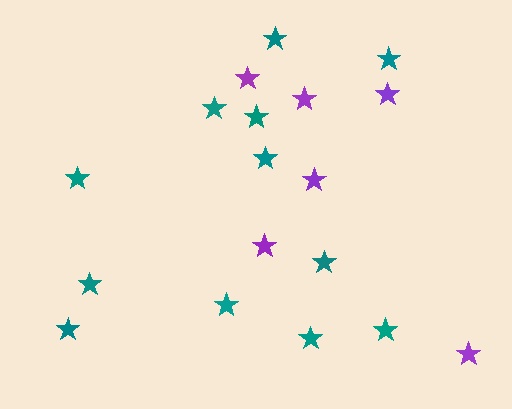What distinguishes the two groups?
There are 2 groups: one group of teal stars (12) and one group of purple stars (6).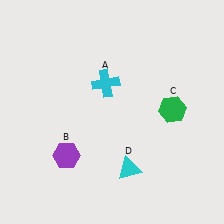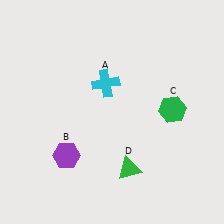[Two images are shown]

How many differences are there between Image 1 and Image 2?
There is 1 difference between the two images.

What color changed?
The triangle (D) changed from cyan in Image 1 to green in Image 2.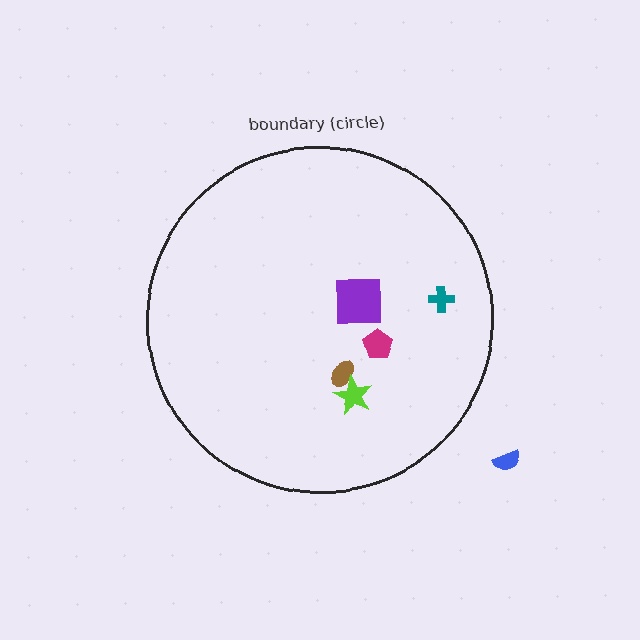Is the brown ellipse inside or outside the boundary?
Inside.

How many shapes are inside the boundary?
5 inside, 1 outside.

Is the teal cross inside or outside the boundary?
Inside.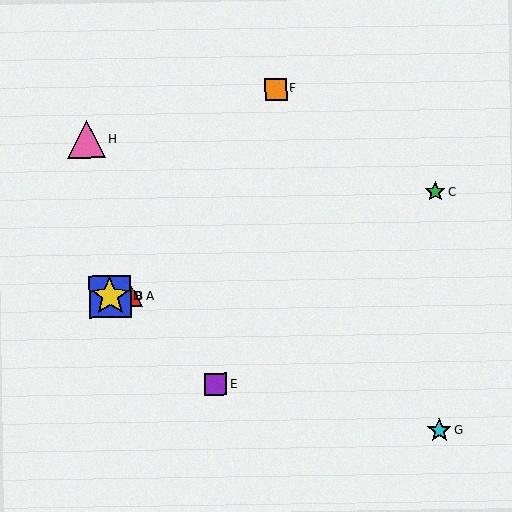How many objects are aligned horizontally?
3 objects (A, B, D) are aligned horizontally.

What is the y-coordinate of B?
Object B is at y≈296.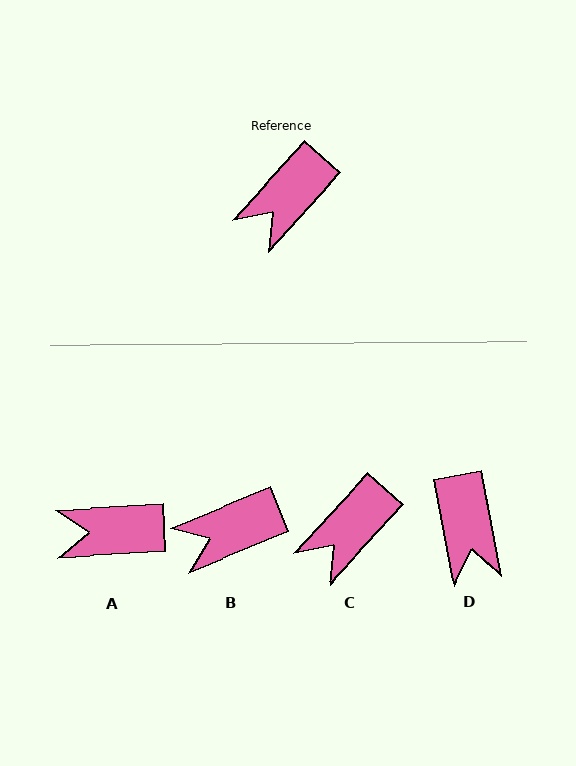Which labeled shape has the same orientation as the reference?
C.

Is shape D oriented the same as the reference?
No, it is off by about 53 degrees.